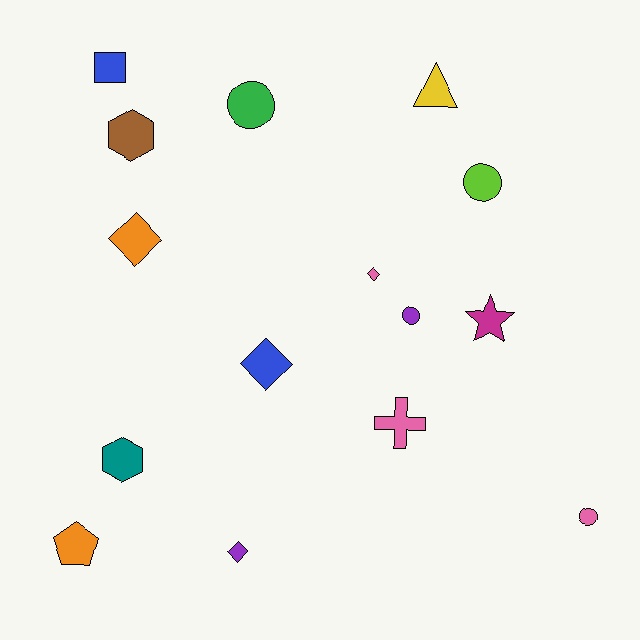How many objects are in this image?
There are 15 objects.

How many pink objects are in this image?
There are 3 pink objects.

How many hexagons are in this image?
There are 2 hexagons.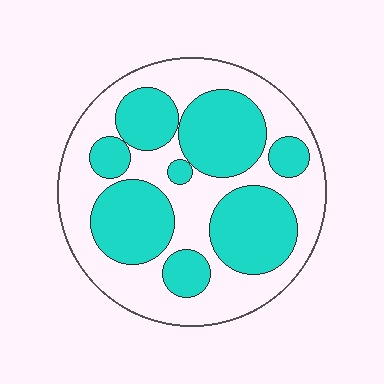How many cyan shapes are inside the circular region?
8.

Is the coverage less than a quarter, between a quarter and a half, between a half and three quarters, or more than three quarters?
Between a quarter and a half.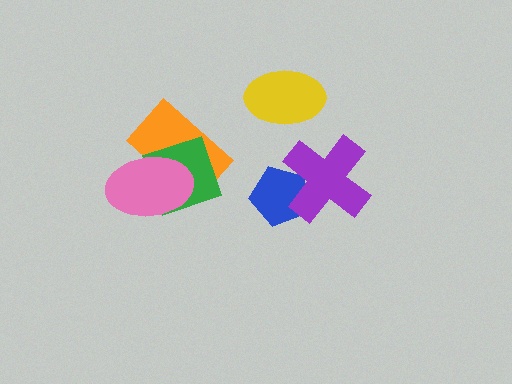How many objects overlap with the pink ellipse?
2 objects overlap with the pink ellipse.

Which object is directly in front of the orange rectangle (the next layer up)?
The green square is directly in front of the orange rectangle.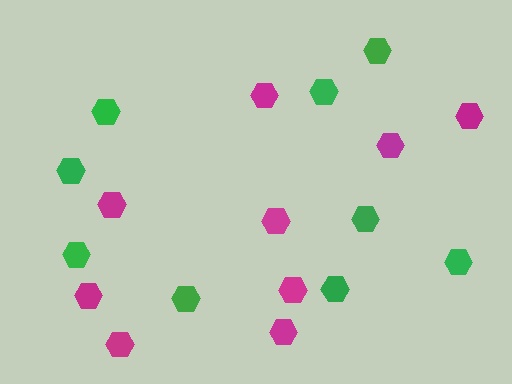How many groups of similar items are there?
There are 2 groups: one group of green hexagons (9) and one group of magenta hexagons (9).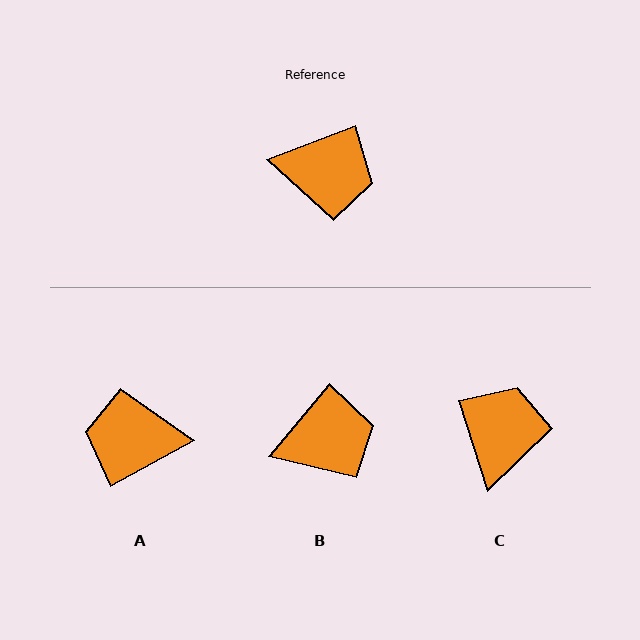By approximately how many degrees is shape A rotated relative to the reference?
Approximately 172 degrees clockwise.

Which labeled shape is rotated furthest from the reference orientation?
A, about 172 degrees away.